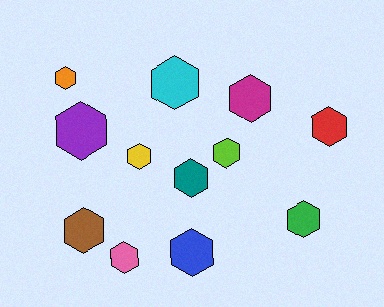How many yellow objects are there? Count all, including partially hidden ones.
There is 1 yellow object.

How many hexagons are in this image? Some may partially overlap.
There are 12 hexagons.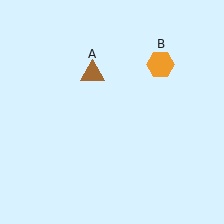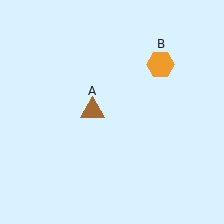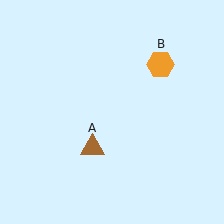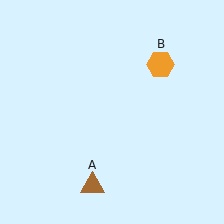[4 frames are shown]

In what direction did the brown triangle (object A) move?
The brown triangle (object A) moved down.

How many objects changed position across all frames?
1 object changed position: brown triangle (object A).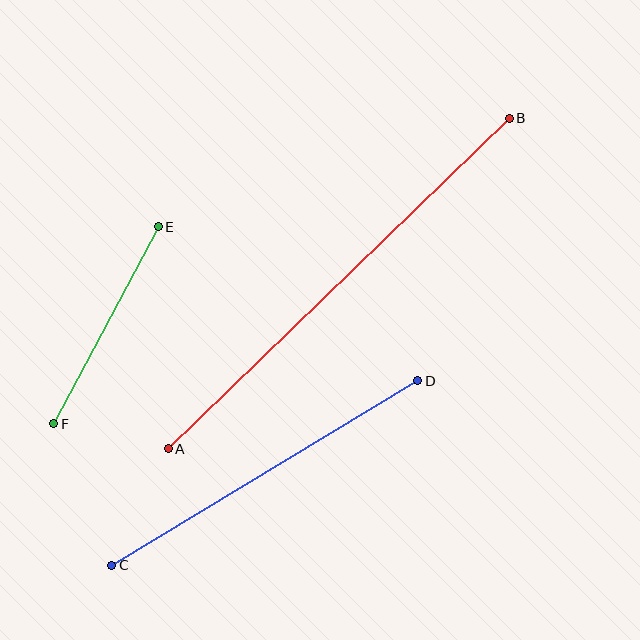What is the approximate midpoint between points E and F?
The midpoint is at approximately (106, 325) pixels.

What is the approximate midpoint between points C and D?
The midpoint is at approximately (265, 473) pixels.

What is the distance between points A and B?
The distance is approximately 475 pixels.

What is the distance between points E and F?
The distance is approximately 223 pixels.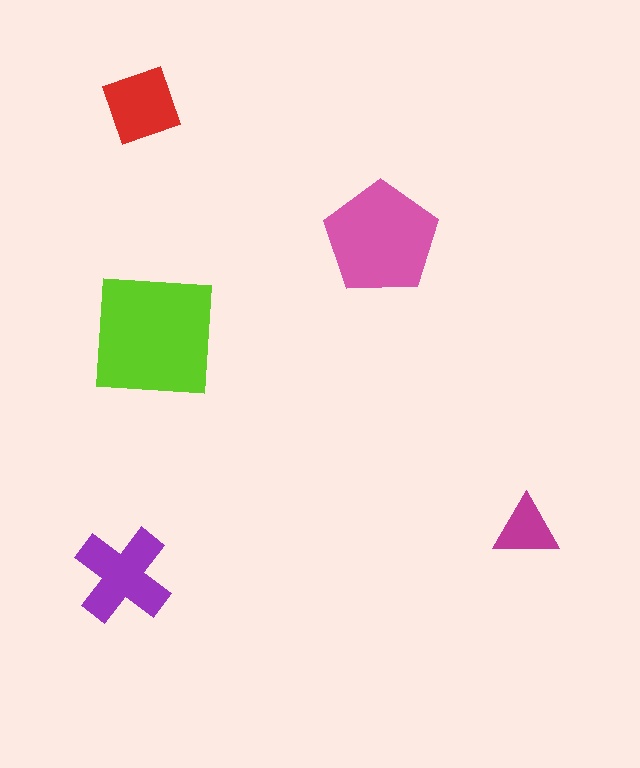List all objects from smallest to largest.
The magenta triangle, the red diamond, the purple cross, the pink pentagon, the lime square.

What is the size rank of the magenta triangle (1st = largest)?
5th.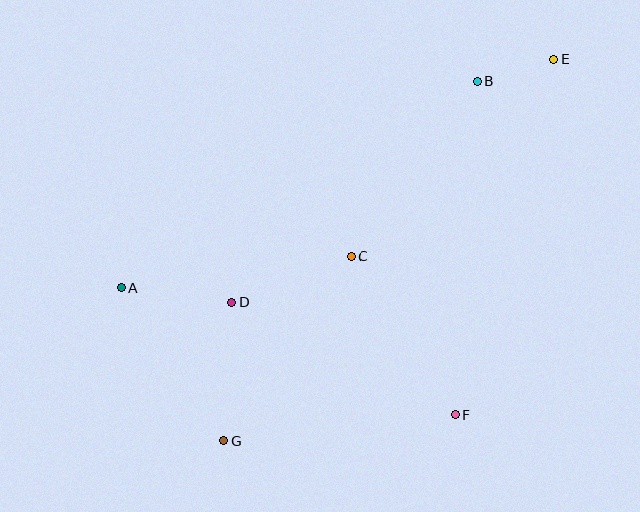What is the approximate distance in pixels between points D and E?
The distance between D and E is approximately 404 pixels.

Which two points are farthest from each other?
Points E and G are farthest from each other.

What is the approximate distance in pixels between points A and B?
The distance between A and B is approximately 411 pixels.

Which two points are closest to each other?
Points B and E are closest to each other.